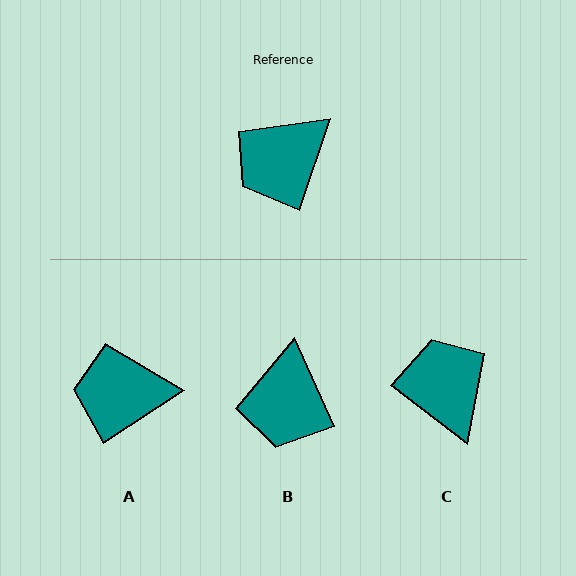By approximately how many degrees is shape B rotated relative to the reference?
Approximately 43 degrees counter-clockwise.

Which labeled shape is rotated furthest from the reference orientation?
C, about 109 degrees away.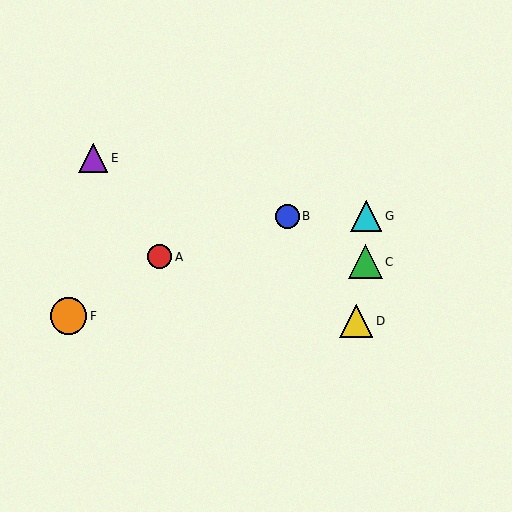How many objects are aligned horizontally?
2 objects (B, G) are aligned horizontally.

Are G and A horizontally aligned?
No, G is at y≈216 and A is at y≈257.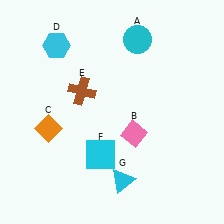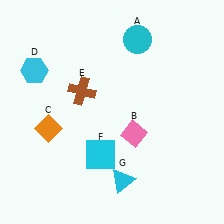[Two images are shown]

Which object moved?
The cyan hexagon (D) moved down.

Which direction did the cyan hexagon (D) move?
The cyan hexagon (D) moved down.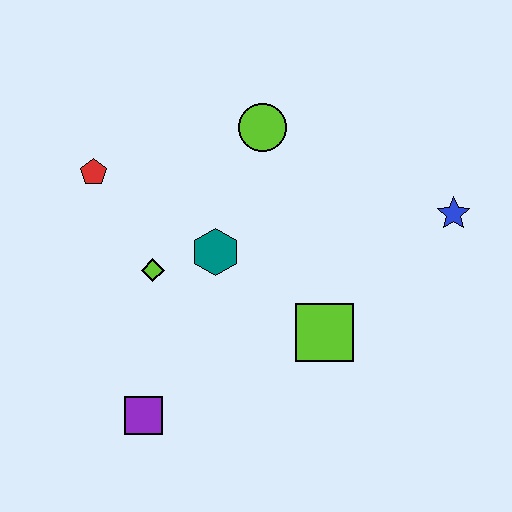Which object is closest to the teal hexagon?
The lime diamond is closest to the teal hexagon.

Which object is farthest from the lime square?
The red pentagon is farthest from the lime square.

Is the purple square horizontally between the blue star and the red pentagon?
Yes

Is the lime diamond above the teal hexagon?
No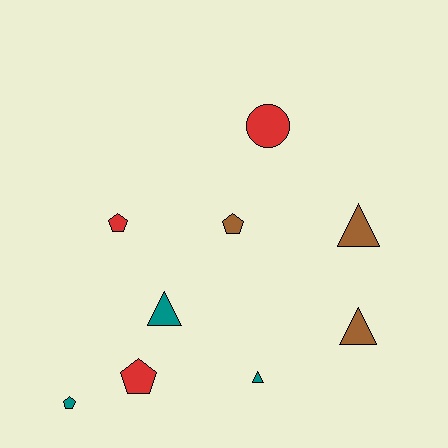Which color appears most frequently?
Red, with 3 objects.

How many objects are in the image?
There are 9 objects.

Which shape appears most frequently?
Pentagon, with 4 objects.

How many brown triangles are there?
There are 2 brown triangles.